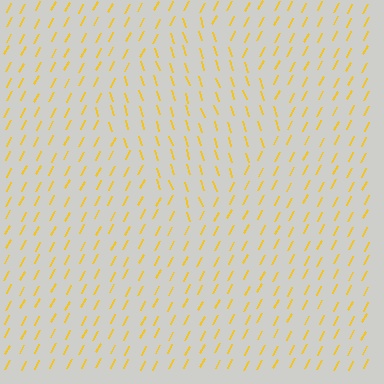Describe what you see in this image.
The image is filled with small yellow line segments. A diamond region in the image has lines oriented differently from the surrounding lines, creating a visible texture boundary.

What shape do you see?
I see a diamond.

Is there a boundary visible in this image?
Yes, there is a texture boundary formed by a change in line orientation.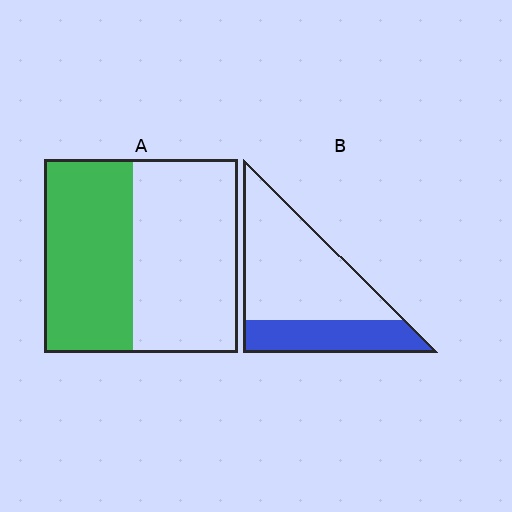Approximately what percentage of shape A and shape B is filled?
A is approximately 45% and B is approximately 30%.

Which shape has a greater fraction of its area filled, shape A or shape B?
Shape A.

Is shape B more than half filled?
No.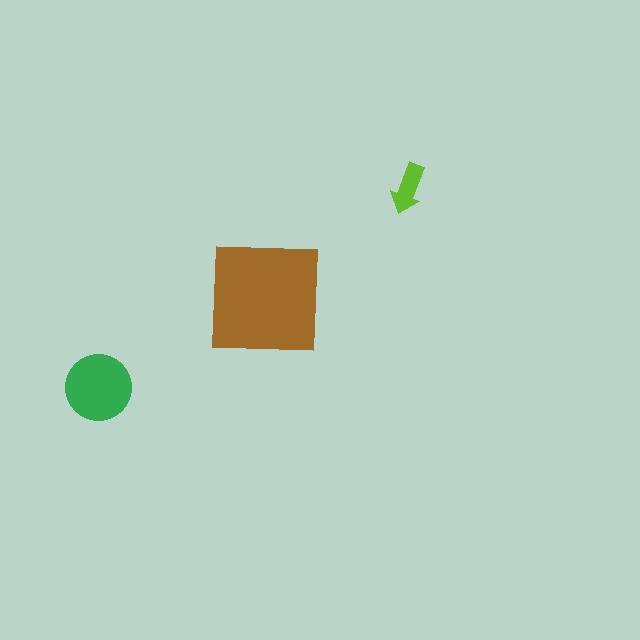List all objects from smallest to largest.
The lime arrow, the green circle, the brown square.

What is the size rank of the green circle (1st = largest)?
2nd.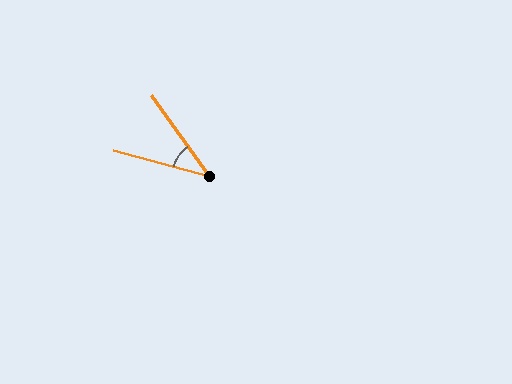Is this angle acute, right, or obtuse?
It is acute.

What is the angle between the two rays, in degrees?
Approximately 39 degrees.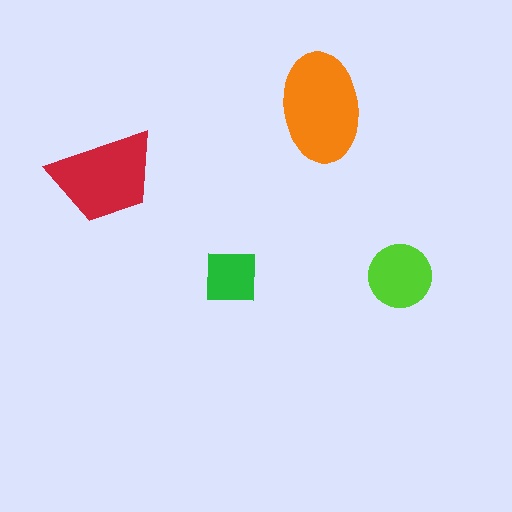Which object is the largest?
The orange ellipse.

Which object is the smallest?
The green square.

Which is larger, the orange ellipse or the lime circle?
The orange ellipse.